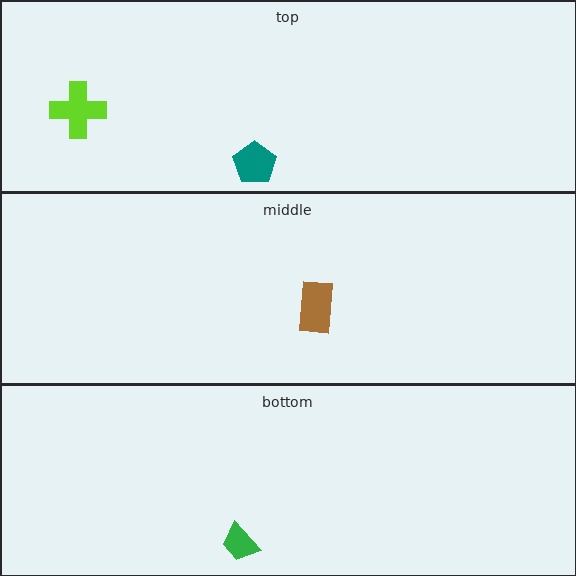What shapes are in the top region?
The teal pentagon, the lime cross.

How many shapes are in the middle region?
1.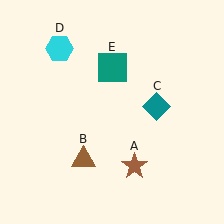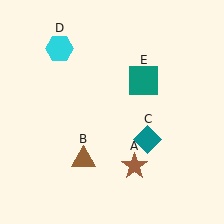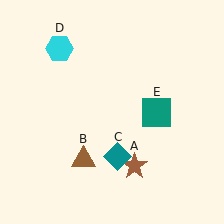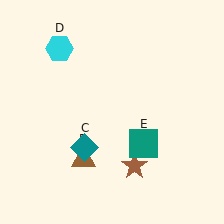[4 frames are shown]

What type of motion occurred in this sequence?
The teal diamond (object C), teal square (object E) rotated clockwise around the center of the scene.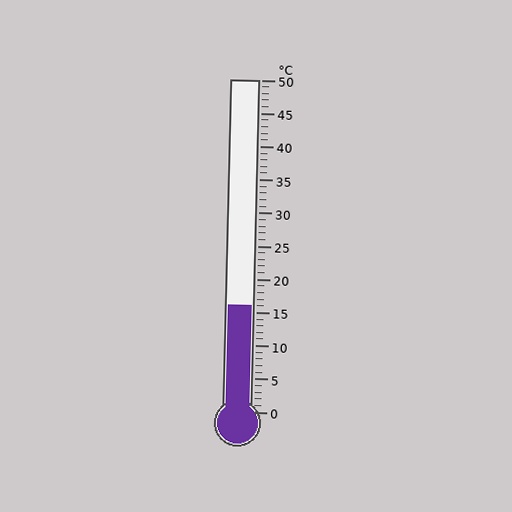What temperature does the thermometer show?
The thermometer shows approximately 16°C.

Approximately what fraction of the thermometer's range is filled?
The thermometer is filled to approximately 30% of its range.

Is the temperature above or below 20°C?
The temperature is below 20°C.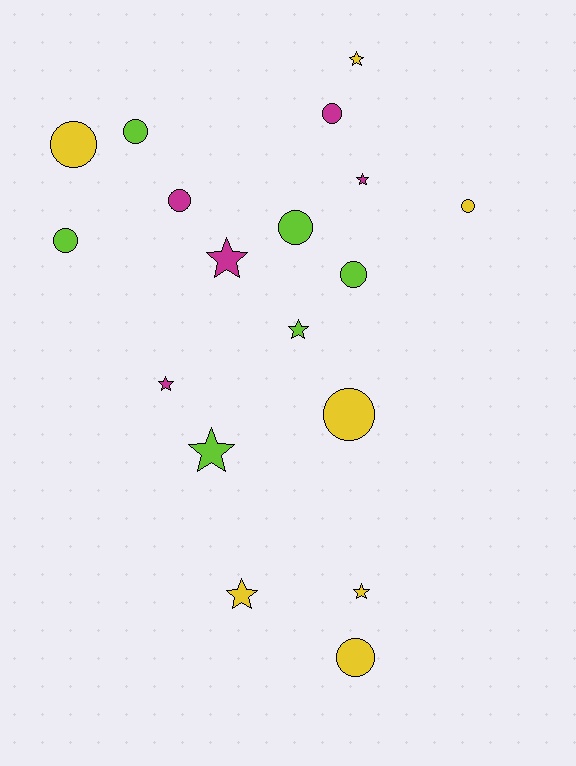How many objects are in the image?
There are 18 objects.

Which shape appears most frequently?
Circle, with 10 objects.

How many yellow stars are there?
There are 3 yellow stars.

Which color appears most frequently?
Yellow, with 7 objects.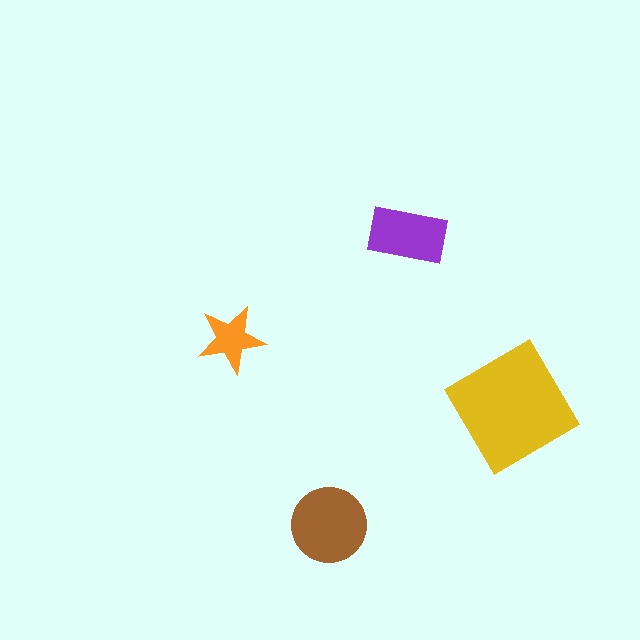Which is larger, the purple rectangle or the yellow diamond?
The yellow diamond.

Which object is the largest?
The yellow diamond.